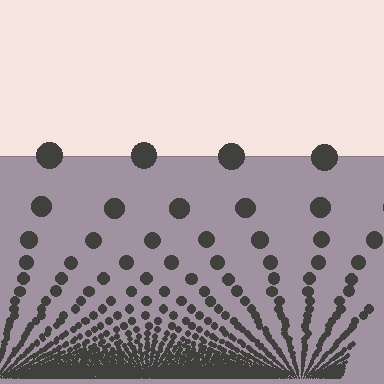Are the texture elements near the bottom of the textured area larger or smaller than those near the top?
Smaller. The gradient is inverted — elements near the bottom are smaller and denser.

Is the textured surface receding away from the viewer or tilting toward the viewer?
The surface appears to tilt toward the viewer. Texture elements get larger and sparser toward the top.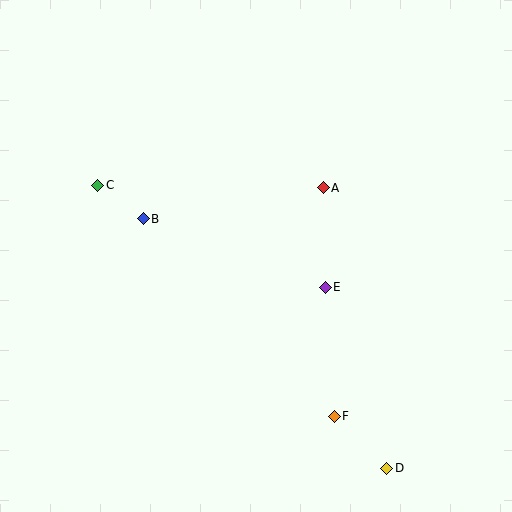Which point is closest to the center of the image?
Point E at (325, 287) is closest to the center.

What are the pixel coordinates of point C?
Point C is at (98, 185).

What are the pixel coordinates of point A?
Point A is at (323, 188).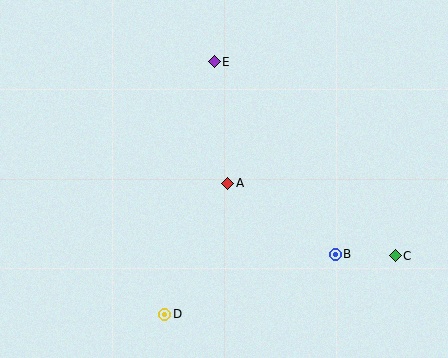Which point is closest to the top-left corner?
Point E is closest to the top-left corner.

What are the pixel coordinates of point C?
Point C is at (395, 256).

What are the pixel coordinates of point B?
Point B is at (335, 254).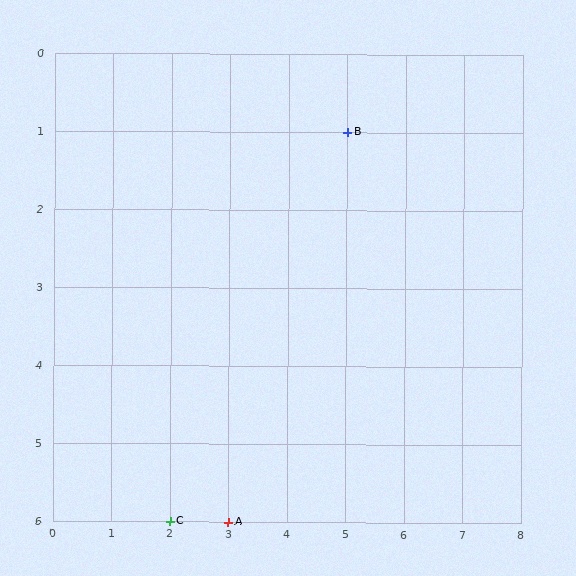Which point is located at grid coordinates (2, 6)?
Point C is at (2, 6).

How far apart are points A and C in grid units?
Points A and C are 1 column apart.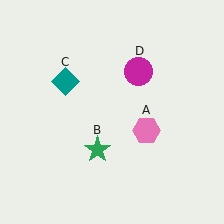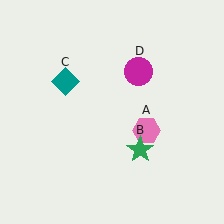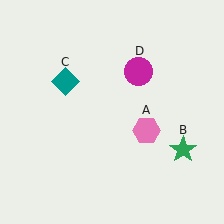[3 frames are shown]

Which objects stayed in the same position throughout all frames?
Pink hexagon (object A) and teal diamond (object C) and magenta circle (object D) remained stationary.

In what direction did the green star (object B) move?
The green star (object B) moved right.